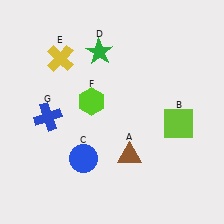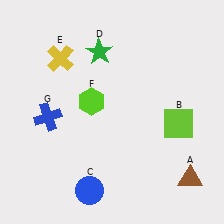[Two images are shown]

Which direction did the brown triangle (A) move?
The brown triangle (A) moved right.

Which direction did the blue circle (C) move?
The blue circle (C) moved down.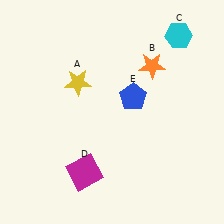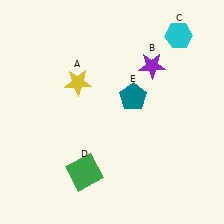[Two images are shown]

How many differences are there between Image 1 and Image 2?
There are 3 differences between the two images.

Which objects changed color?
B changed from orange to purple. D changed from magenta to green. E changed from blue to teal.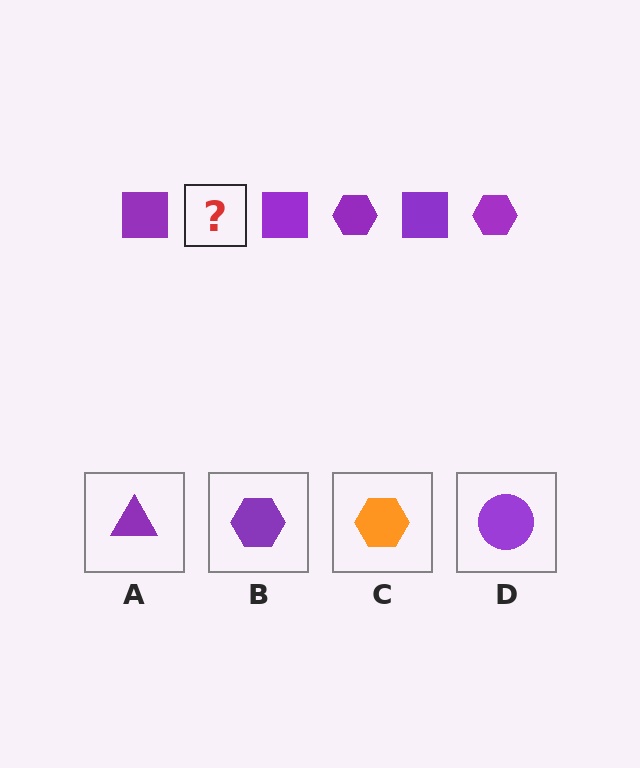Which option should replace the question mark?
Option B.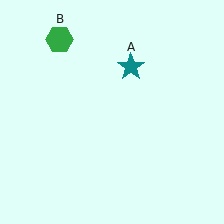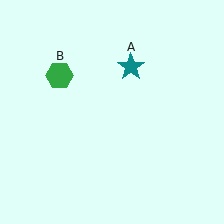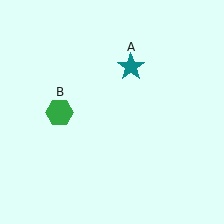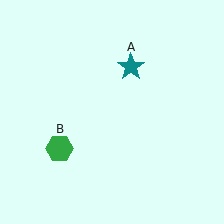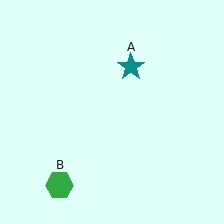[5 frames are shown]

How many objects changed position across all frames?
1 object changed position: green hexagon (object B).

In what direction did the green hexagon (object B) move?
The green hexagon (object B) moved down.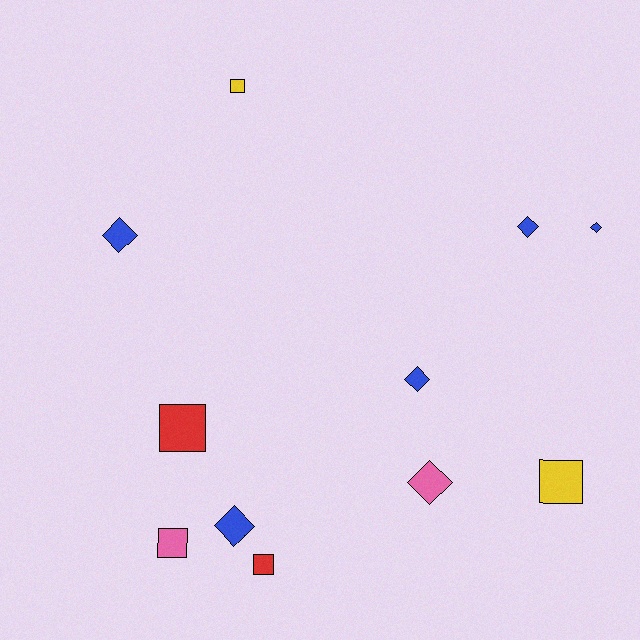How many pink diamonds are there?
There is 1 pink diamond.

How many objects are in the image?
There are 11 objects.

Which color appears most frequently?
Blue, with 5 objects.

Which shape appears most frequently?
Diamond, with 6 objects.